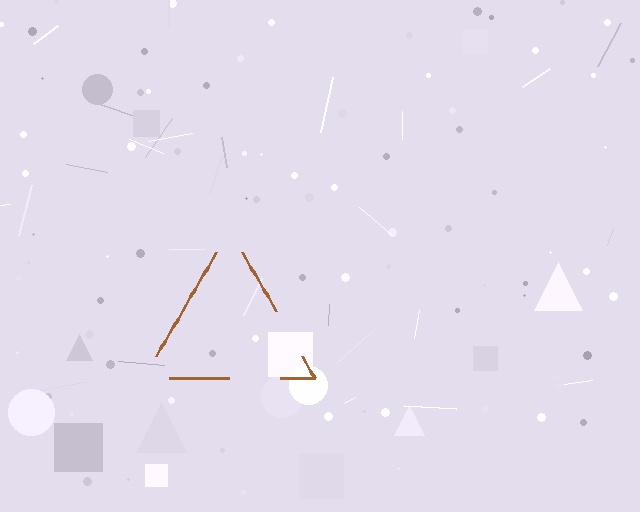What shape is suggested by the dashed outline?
The dashed outline suggests a triangle.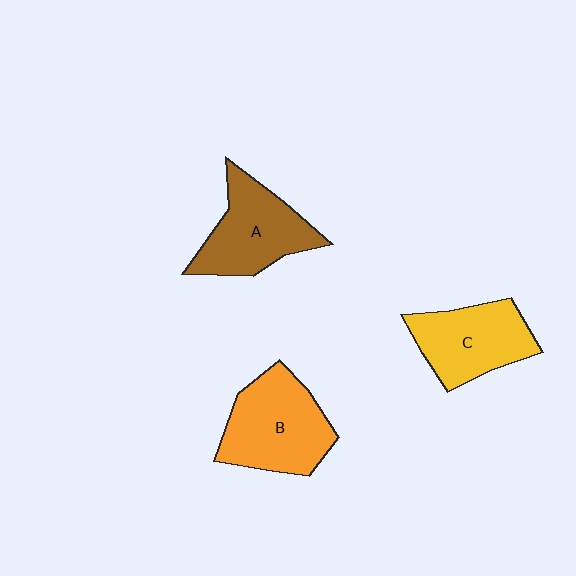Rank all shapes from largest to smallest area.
From largest to smallest: B (orange), A (brown), C (yellow).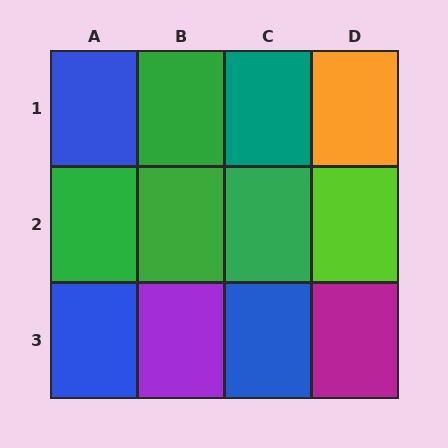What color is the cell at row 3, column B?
Purple.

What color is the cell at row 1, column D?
Orange.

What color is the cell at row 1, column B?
Green.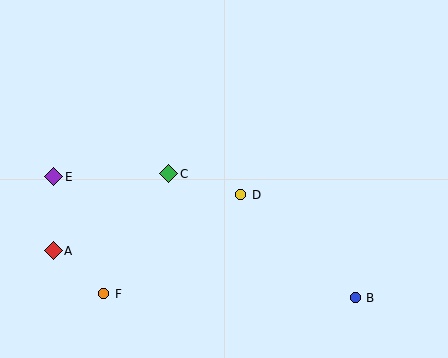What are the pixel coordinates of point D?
Point D is at (241, 195).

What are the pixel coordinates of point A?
Point A is at (53, 251).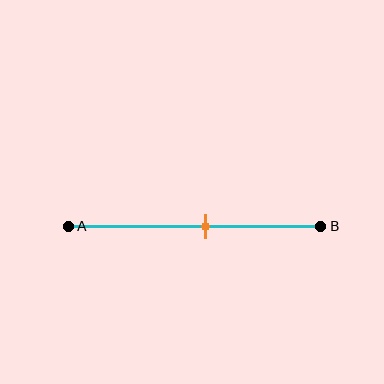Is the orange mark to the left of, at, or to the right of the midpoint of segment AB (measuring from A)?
The orange mark is to the right of the midpoint of segment AB.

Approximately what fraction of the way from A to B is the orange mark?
The orange mark is approximately 55% of the way from A to B.